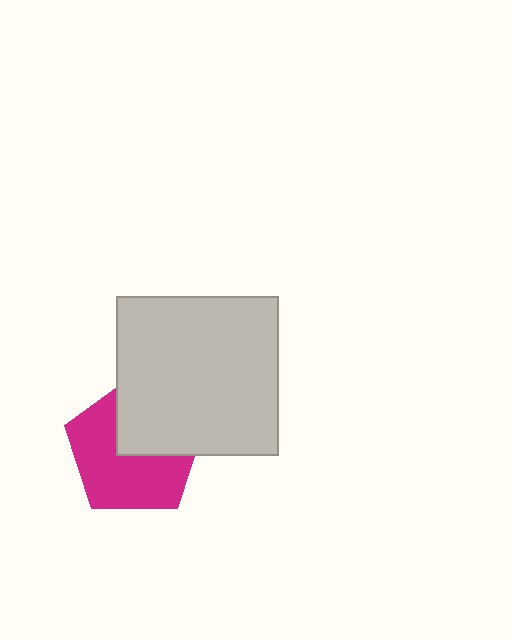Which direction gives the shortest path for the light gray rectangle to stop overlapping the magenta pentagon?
Moving toward the upper-right gives the shortest separation.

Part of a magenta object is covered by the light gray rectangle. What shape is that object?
It is a pentagon.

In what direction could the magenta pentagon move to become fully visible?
The magenta pentagon could move toward the lower-left. That would shift it out from behind the light gray rectangle entirely.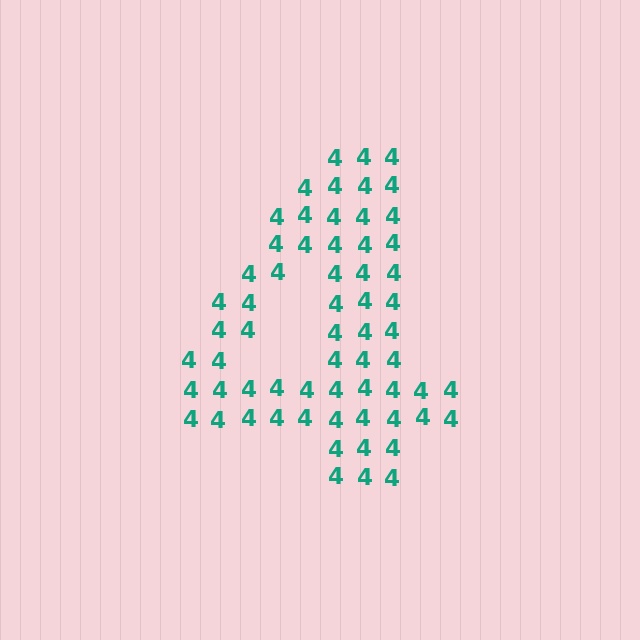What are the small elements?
The small elements are digit 4's.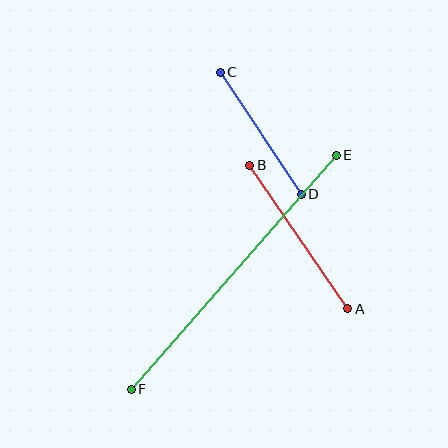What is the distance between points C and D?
The distance is approximately 147 pixels.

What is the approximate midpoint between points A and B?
The midpoint is at approximately (299, 237) pixels.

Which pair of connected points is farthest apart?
Points E and F are farthest apart.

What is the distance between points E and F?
The distance is approximately 311 pixels.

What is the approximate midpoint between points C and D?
The midpoint is at approximately (261, 133) pixels.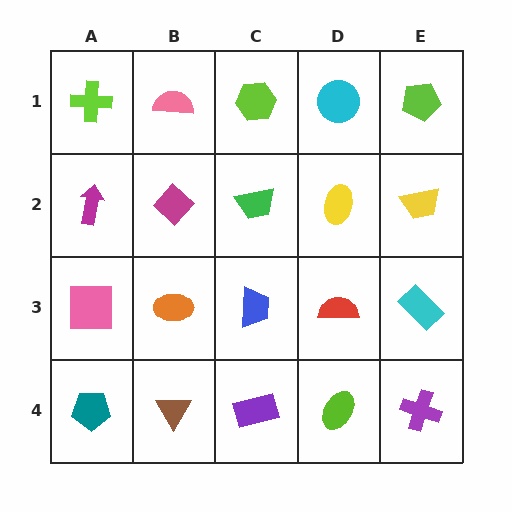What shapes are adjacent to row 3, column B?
A magenta diamond (row 2, column B), a brown triangle (row 4, column B), a pink square (row 3, column A), a blue trapezoid (row 3, column C).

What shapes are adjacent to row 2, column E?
A lime pentagon (row 1, column E), a cyan rectangle (row 3, column E), a yellow ellipse (row 2, column D).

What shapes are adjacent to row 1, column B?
A magenta diamond (row 2, column B), a lime cross (row 1, column A), a lime hexagon (row 1, column C).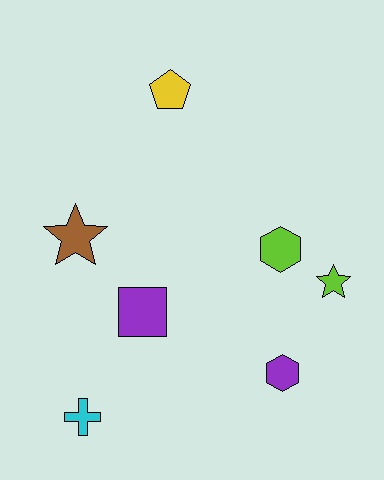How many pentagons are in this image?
There is 1 pentagon.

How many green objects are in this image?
There are no green objects.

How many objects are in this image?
There are 7 objects.